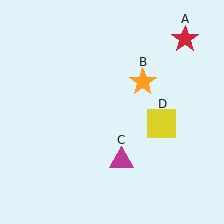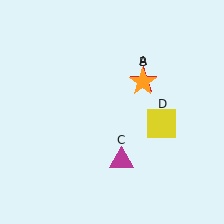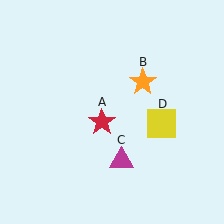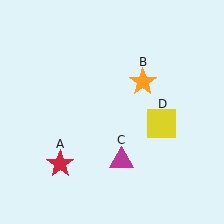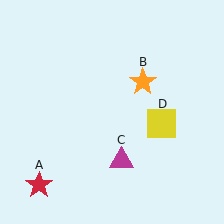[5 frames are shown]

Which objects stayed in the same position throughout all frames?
Orange star (object B) and magenta triangle (object C) and yellow square (object D) remained stationary.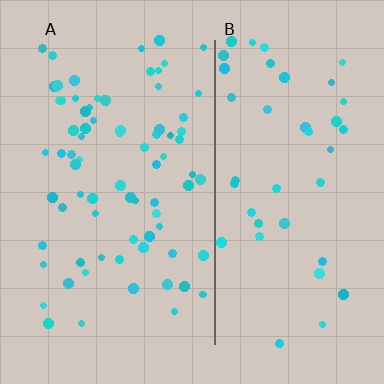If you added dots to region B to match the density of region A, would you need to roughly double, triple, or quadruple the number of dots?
Approximately double.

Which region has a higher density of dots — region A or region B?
A (the left).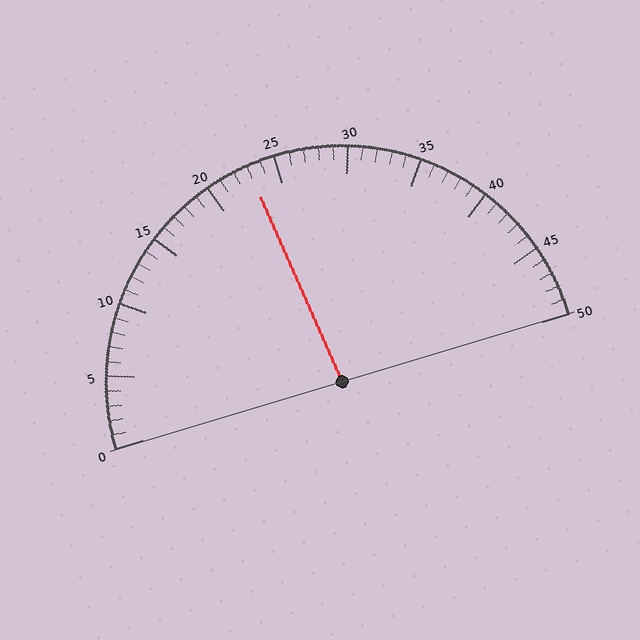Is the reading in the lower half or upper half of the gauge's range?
The reading is in the lower half of the range (0 to 50).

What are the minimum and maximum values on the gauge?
The gauge ranges from 0 to 50.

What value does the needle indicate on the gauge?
The needle indicates approximately 23.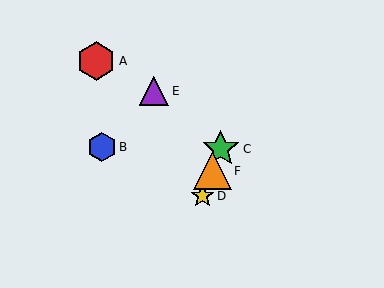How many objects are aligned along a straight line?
3 objects (C, D, F) are aligned along a straight line.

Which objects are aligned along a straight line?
Objects C, D, F are aligned along a straight line.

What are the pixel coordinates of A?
Object A is at (96, 61).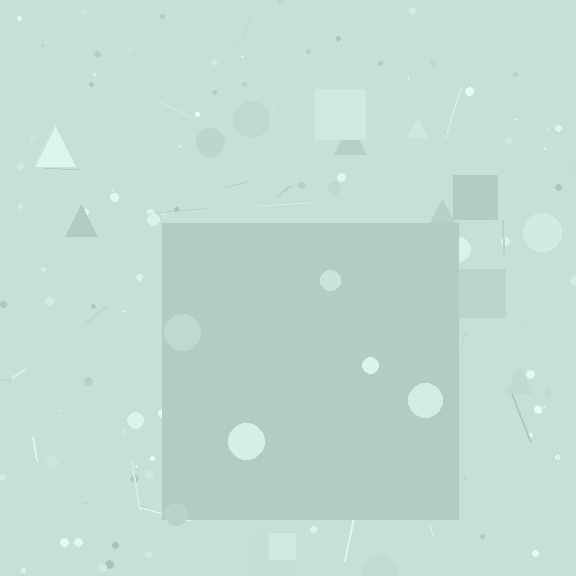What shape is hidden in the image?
A square is hidden in the image.